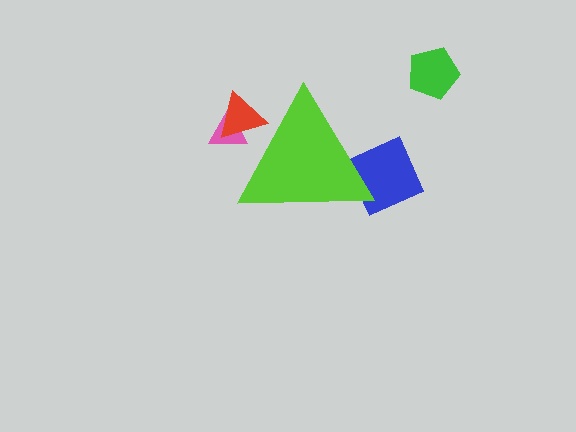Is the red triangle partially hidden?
Yes, the red triangle is partially hidden behind the lime triangle.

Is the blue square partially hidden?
Yes, the blue square is partially hidden behind the lime triangle.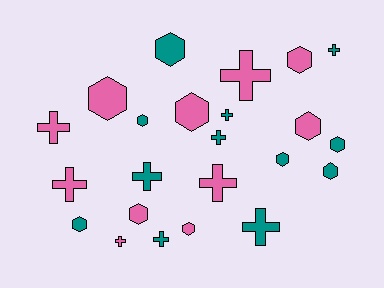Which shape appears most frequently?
Hexagon, with 12 objects.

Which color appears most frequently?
Teal, with 12 objects.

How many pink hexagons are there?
There are 6 pink hexagons.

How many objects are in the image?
There are 23 objects.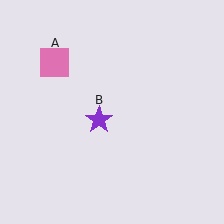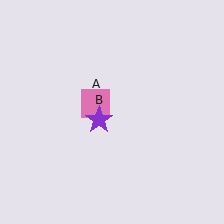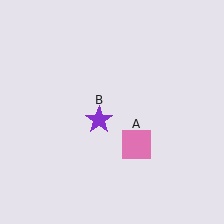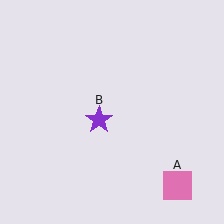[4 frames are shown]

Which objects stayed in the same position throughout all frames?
Purple star (object B) remained stationary.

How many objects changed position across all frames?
1 object changed position: pink square (object A).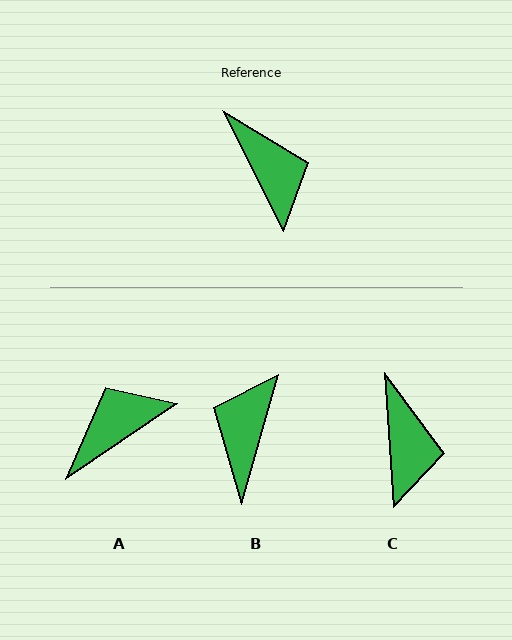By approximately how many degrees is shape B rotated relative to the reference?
Approximately 137 degrees counter-clockwise.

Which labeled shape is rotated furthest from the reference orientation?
B, about 137 degrees away.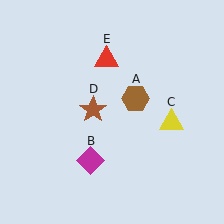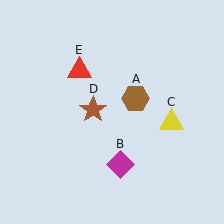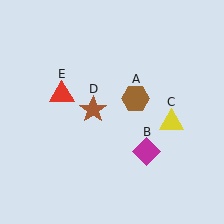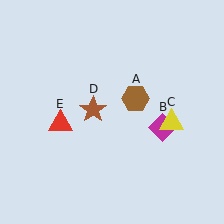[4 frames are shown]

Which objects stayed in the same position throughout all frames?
Brown hexagon (object A) and yellow triangle (object C) and brown star (object D) remained stationary.